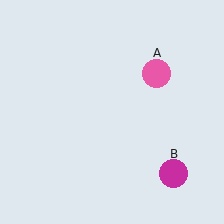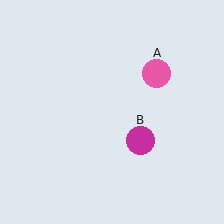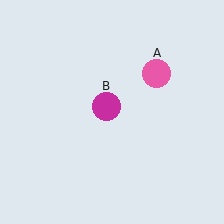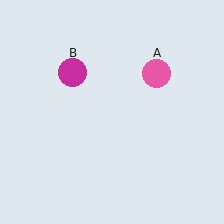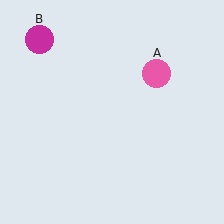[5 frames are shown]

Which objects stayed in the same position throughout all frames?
Pink circle (object A) remained stationary.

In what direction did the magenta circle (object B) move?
The magenta circle (object B) moved up and to the left.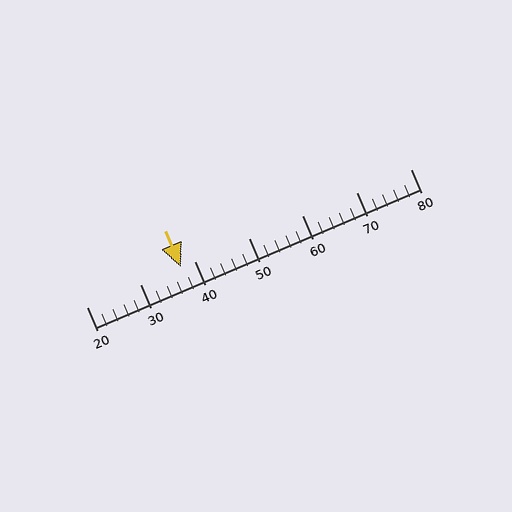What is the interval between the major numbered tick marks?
The major tick marks are spaced 10 units apart.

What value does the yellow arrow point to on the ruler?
The yellow arrow points to approximately 37.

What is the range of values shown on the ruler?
The ruler shows values from 20 to 80.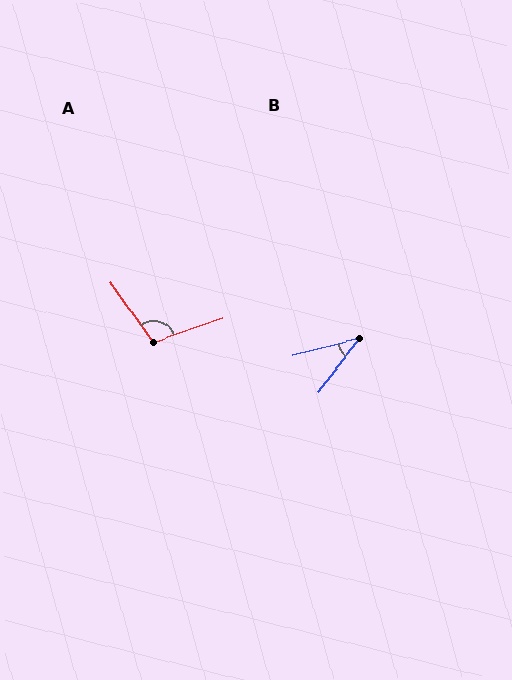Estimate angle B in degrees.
Approximately 38 degrees.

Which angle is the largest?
A, at approximately 106 degrees.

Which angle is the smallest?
B, at approximately 38 degrees.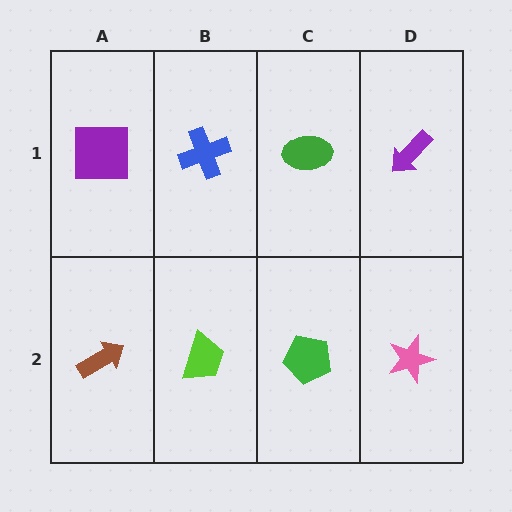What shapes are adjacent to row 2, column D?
A purple arrow (row 1, column D), a green pentagon (row 2, column C).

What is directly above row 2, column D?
A purple arrow.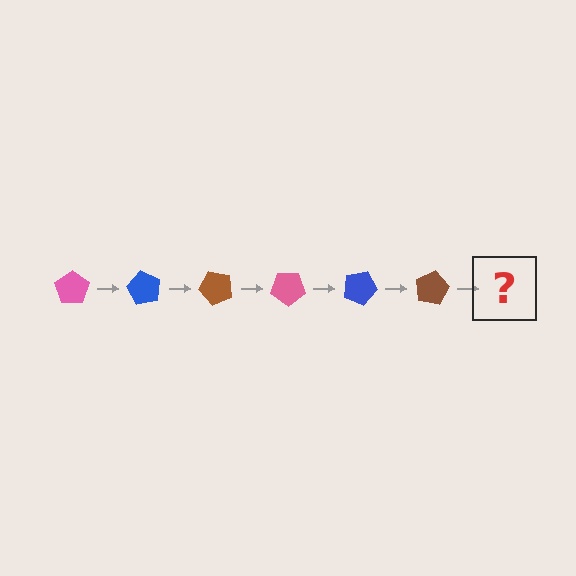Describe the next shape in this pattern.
It should be a pink pentagon, rotated 360 degrees from the start.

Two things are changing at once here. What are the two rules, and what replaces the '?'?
The two rules are that it rotates 60 degrees each step and the color cycles through pink, blue, and brown. The '?' should be a pink pentagon, rotated 360 degrees from the start.